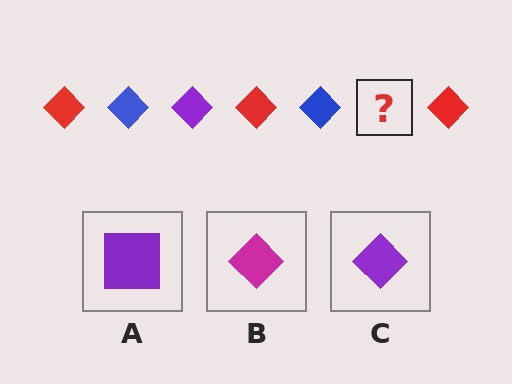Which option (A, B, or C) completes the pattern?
C.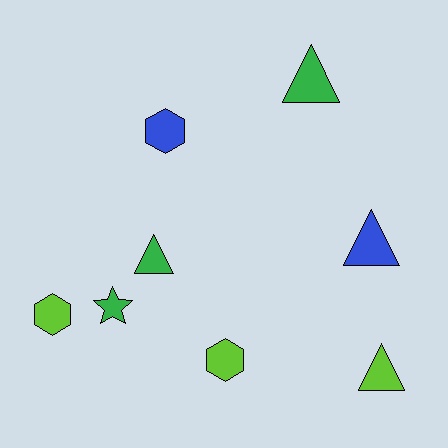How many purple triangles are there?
There are no purple triangles.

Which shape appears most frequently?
Triangle, with 4 objects.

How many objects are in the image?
There are 8 objects.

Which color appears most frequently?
Lime, with 3 objects.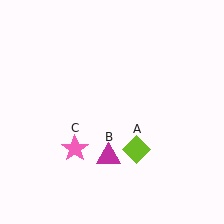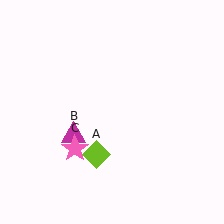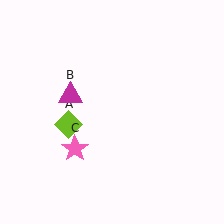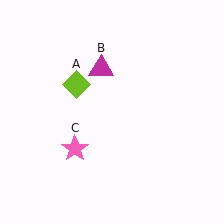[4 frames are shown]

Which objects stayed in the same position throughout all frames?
Pink star (object C) remained stationary.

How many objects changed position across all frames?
2 objects changed position: lime diamond (object A), magenta triangle (object B).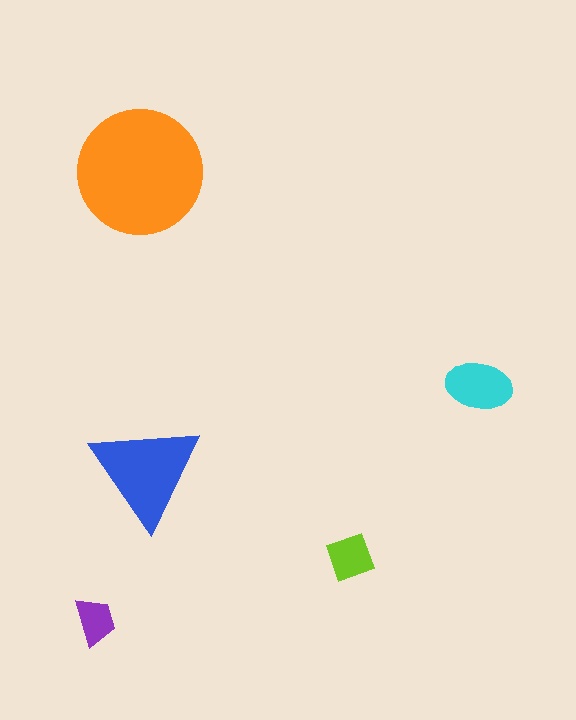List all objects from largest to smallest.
The orange circle, the blue triangle, the cyan ellipse, the lime square, the purple trapezoid.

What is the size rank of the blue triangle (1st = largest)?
2nd.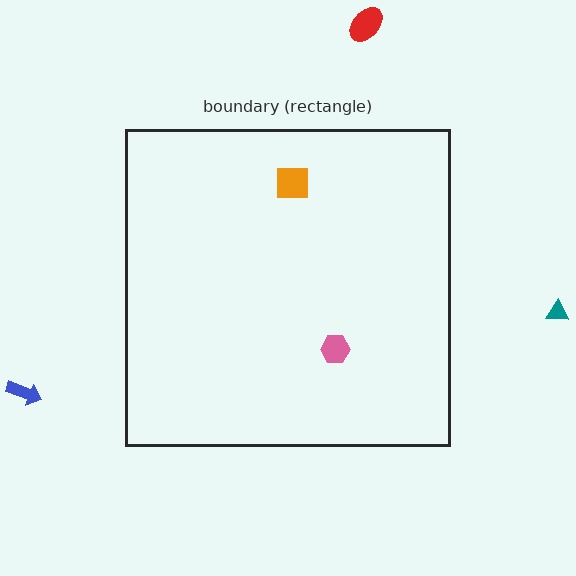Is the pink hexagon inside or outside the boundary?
Inside.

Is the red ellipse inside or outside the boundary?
Outside.